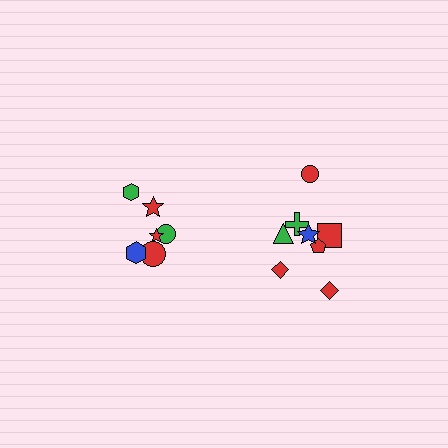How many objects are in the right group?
There are 8 objects.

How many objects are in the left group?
There are 6 objects.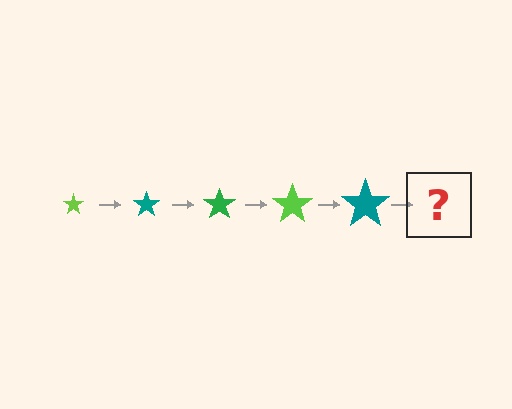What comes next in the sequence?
The next element should be a green star, larger than the previous one.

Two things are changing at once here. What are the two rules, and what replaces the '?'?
The two rules are that the star grows larger each step and the color cycles through lime, teal, and green. The '?' should be a green star, larger than the previous one.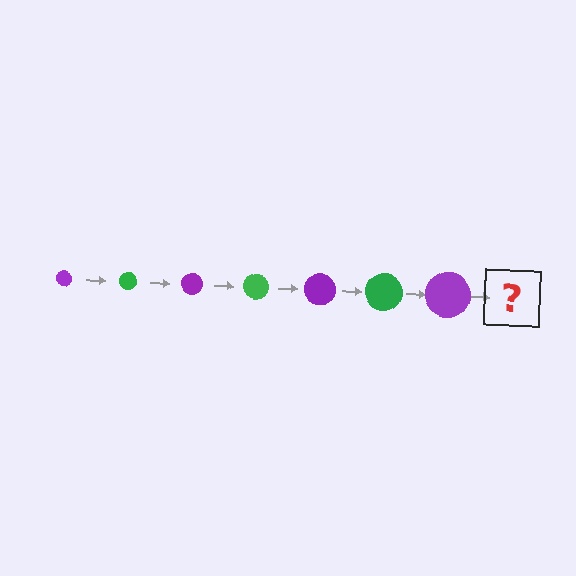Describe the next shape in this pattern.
It should be a green circle, larger than the previous one.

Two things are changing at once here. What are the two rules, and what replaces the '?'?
The two rules are that the circle grows larger each step and the color cycles through purple and green. The '?' should be a green circle, larger than the previous one.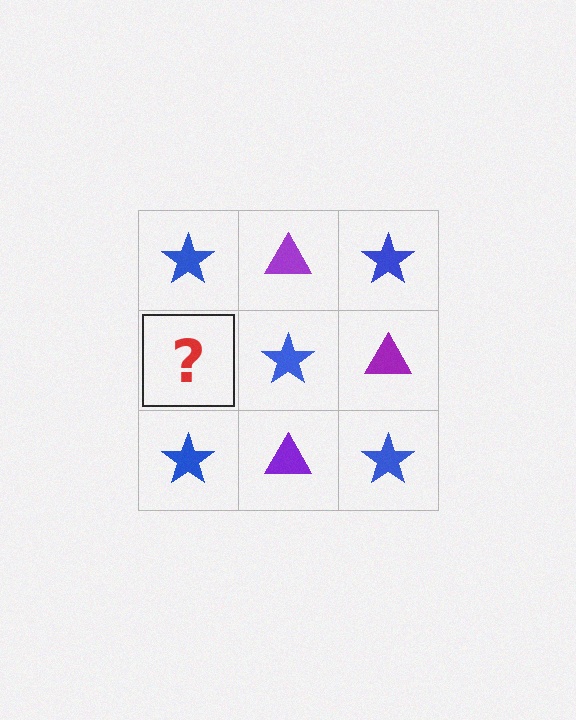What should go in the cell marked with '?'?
The missing cell should contain a purple triangle.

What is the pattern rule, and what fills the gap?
The rule is that it alternates blue star and purple triangle in a checkerboard pattern. The gap should be filled with a purple triangle.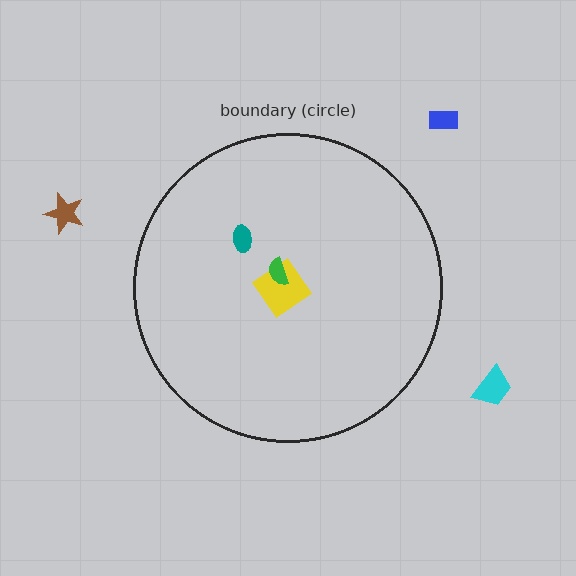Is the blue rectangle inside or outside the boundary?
Outside.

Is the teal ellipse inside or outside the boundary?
Inside.